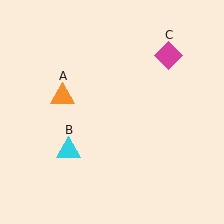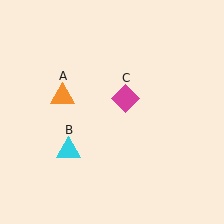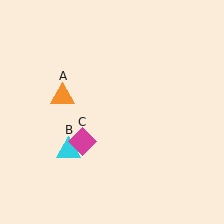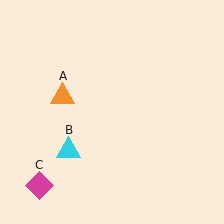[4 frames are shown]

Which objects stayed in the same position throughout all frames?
Orange triangle (object A) and cyan triangle (object B) remained stationary.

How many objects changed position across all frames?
1 object changed position: magenta diamond (object C).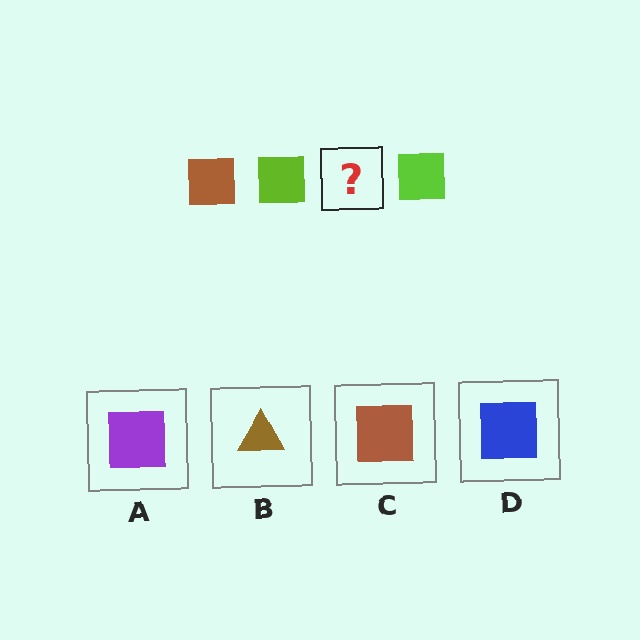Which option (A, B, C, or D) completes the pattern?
C.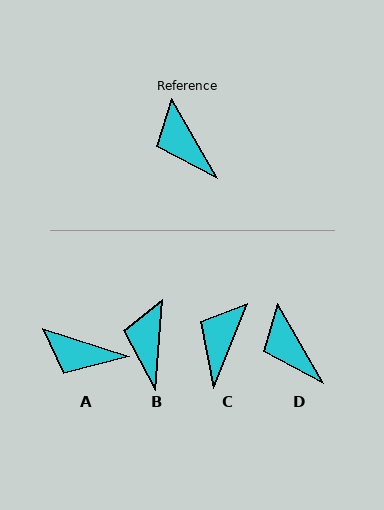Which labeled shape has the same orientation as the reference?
D.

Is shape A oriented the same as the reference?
No, it is off by about 42 degrees.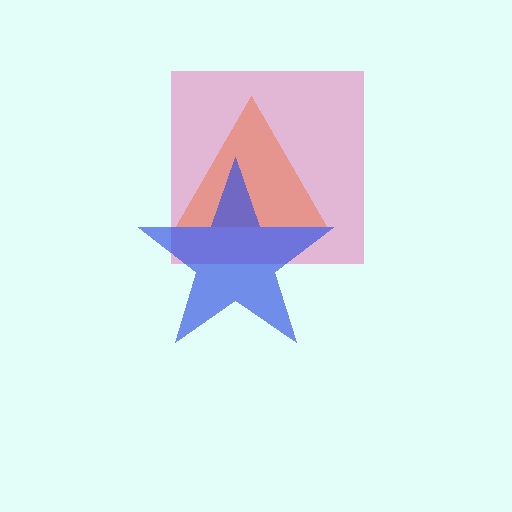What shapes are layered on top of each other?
The layered shapes are: an orange triangle, a pink square, a blue star.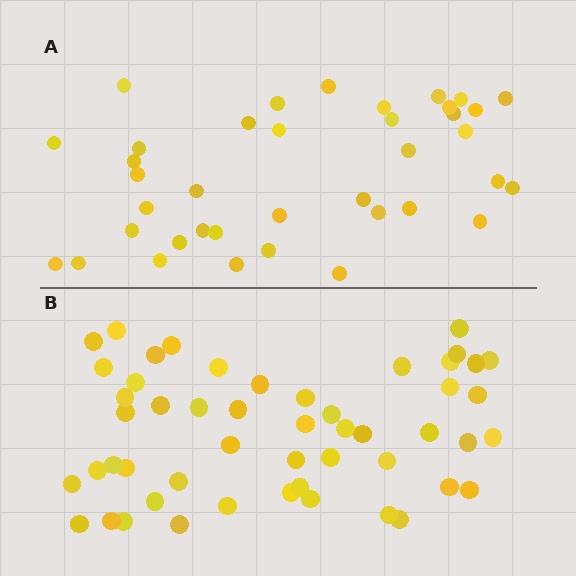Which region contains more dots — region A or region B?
Region B (the bottom region) has more dots.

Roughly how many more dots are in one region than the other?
Region B has approximately 15 more dots than region A.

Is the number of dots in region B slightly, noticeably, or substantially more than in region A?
Region B has noticeably more, but not dramatically so. The ratio is roughly 1.3 to 1.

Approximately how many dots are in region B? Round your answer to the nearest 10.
About 50 dots. (The exact count is 51, which rounds to 50.)